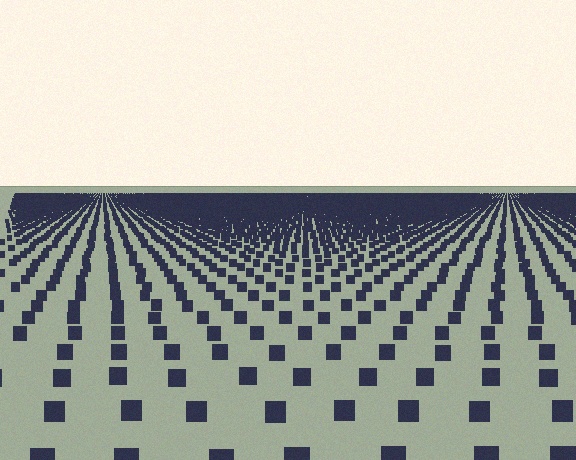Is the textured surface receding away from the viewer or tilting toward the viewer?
The surface is receding away from the viewer. Texture elements get smaller and denser toward the top.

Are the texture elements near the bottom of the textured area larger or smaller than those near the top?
Larger. Near the bottom, elements are closer to the viewer and appear at a bigger on-screen size.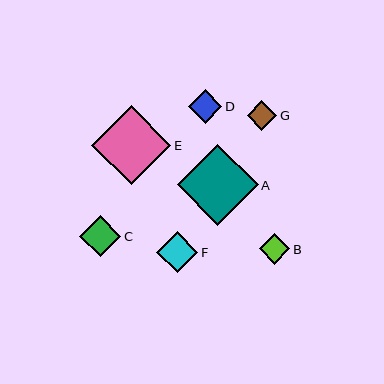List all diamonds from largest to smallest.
From largest to smallest: A, E, C, F, D, B, G.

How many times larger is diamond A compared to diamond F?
Diamond A is approximately 2.0 times the size of diamond F.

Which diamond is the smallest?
Diamond G is the smallest with a size of approximately 30 pixels.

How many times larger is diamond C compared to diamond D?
Diamond C is approximately 1.2 times the size of diamond D.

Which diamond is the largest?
Diamond A is the largest with a size of approximately 81 pixels.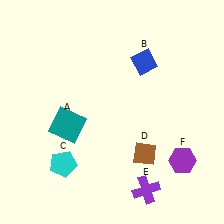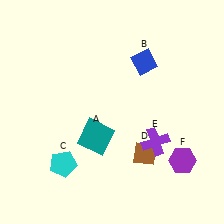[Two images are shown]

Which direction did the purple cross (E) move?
The purple cross (E) moved up.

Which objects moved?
The objects that moved are: the teal square (A), the purple cross (E).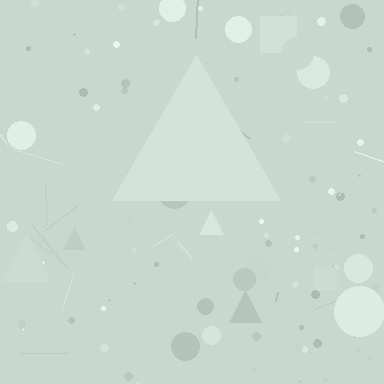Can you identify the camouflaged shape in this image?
The camouflaged shape is a triangle.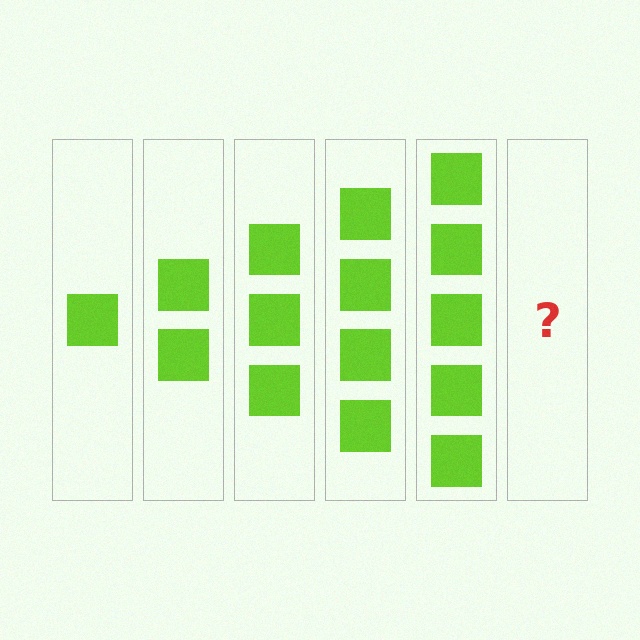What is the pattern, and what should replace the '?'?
The pattern is that each step adds one more square. The '?' should be 6 squares.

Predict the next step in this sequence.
The next step is 6 squares.